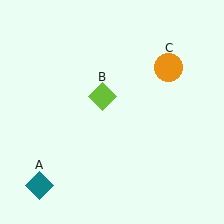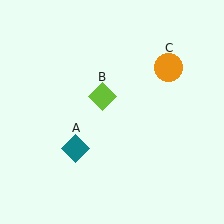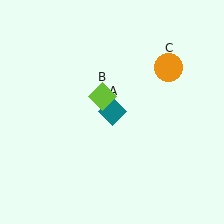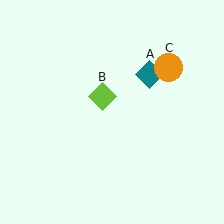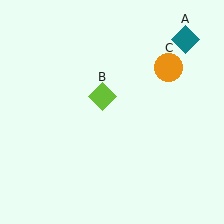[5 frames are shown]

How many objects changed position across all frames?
1 object changed position: teal diamond (object A).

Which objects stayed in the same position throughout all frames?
Lime diamond (object B) and orange circle (object C) remained stationary.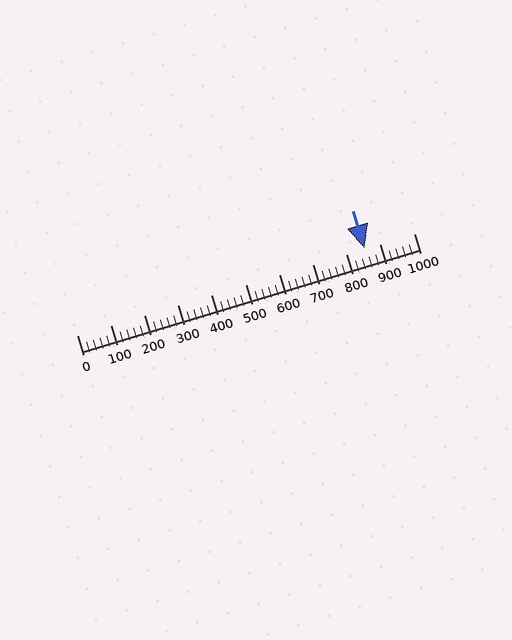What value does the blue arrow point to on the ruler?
The blue arrow points to approximately 854.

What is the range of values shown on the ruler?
The ruler shows values from 0 to 1000.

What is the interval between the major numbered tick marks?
The major tick marks are spaced 100 units apart.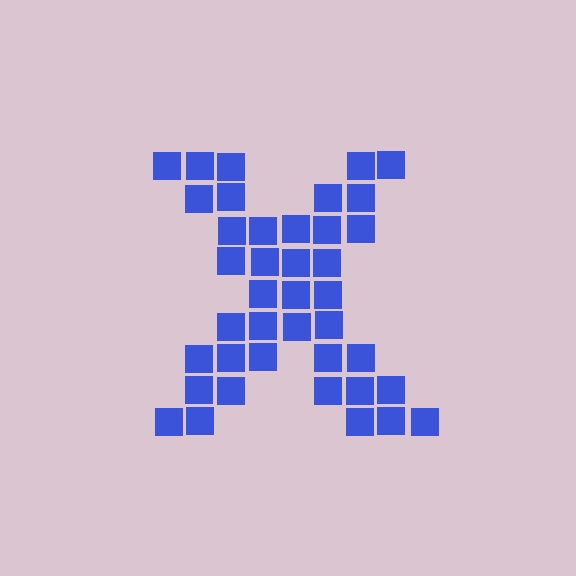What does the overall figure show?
The overall figure shows the letter X.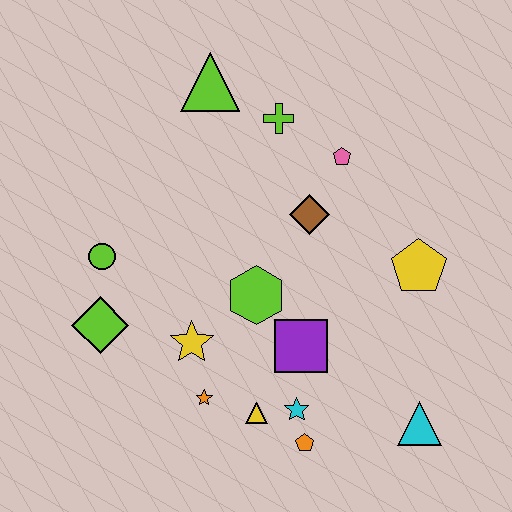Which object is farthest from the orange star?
The lime triangle is farthest from the orange star.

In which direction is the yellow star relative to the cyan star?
The yellow star is to the left of the cyan star.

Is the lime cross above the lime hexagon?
Yes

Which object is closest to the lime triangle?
The lime cross is closest to the lime triangle.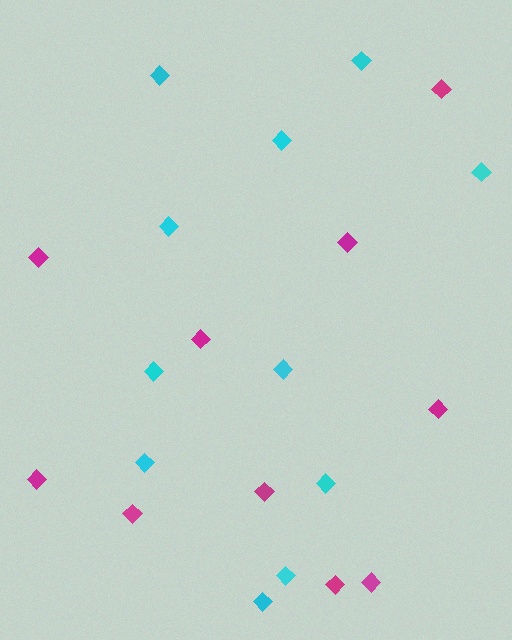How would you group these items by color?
There are 2 groups: one group of magenta diamonds (10) and one group of cyan diamonds (11).